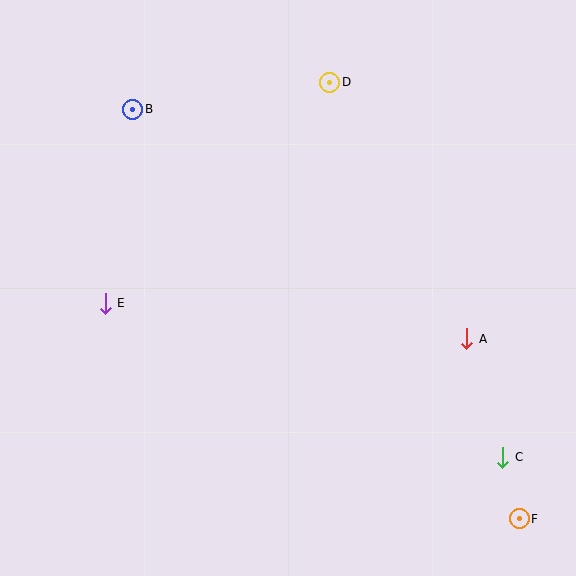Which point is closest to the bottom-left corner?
Point E is closest to the bottom-left corner.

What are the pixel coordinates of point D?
Point D is at (330, 82).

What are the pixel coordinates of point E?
Point E is at (105, 303).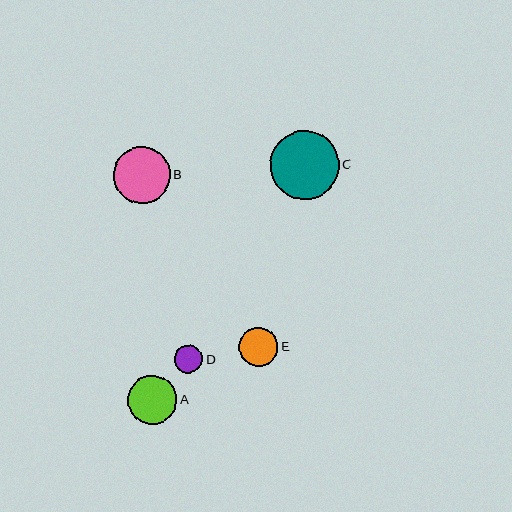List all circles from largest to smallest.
From largest to smallest: C, B, A, E, D.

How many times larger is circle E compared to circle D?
Circle E is approximately 1.4 times the size of circle D.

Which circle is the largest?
Circle C is the largest with a size of approximately 69 pixels.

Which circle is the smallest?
Circle D is the smallest with a size of approximately 28 pixels.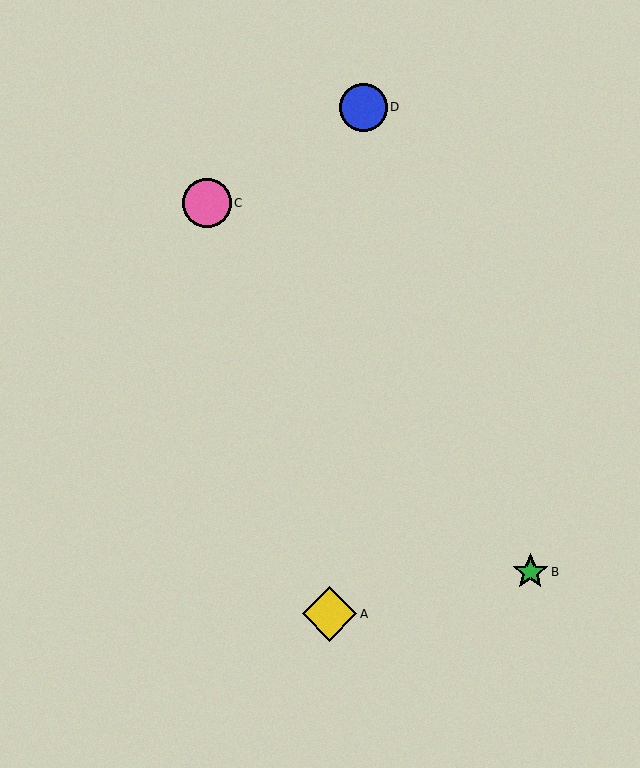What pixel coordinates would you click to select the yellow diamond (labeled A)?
Click at (329, 614) to select the yellow diamond A.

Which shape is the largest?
The yellow diamond (labeled A) is the largest.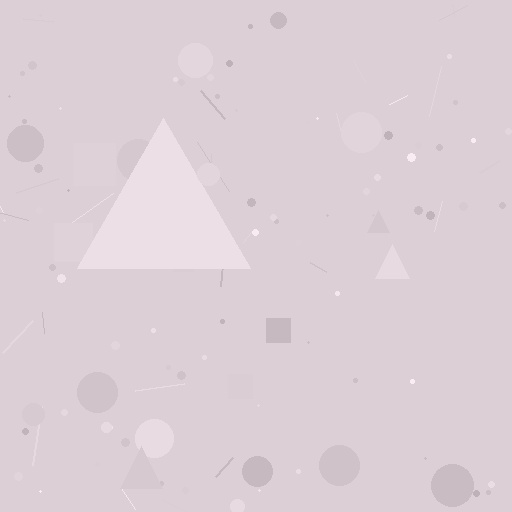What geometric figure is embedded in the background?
A triangle is embedded in the background.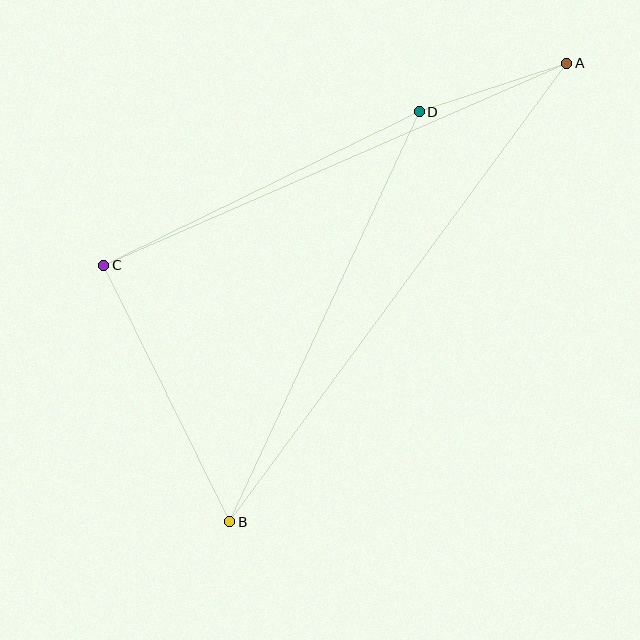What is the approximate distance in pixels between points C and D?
The distance between C and D is approximately 351 pixels.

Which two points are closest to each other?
Points A and D are closest to each other.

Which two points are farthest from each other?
Points A and B are farthest from each other.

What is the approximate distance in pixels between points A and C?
The distance between A and C is approximately 505 pixels.